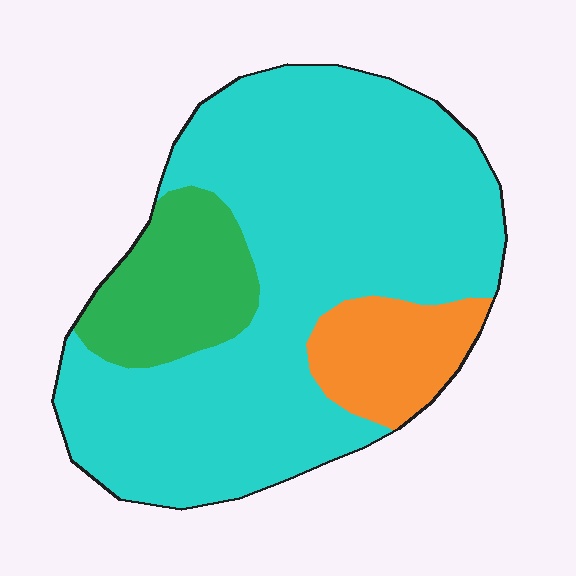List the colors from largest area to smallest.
From largest to smallest: cyan, green, orange.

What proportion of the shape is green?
Green covers roughly 15% of the shape.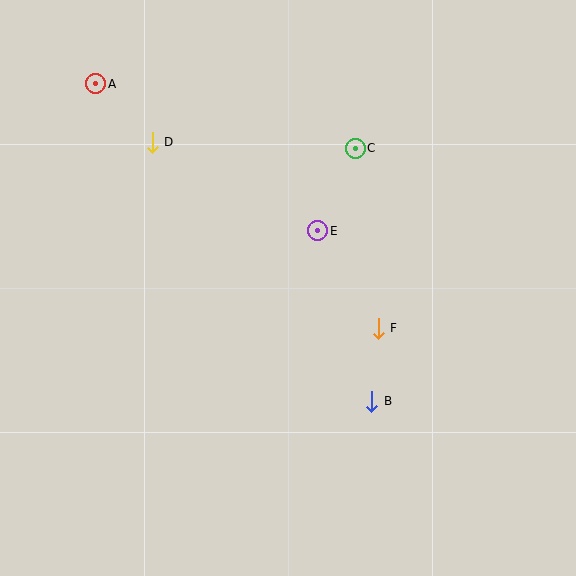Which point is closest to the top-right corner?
Point C is closest to the top-right corner.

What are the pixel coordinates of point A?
Point A is at (96, 84).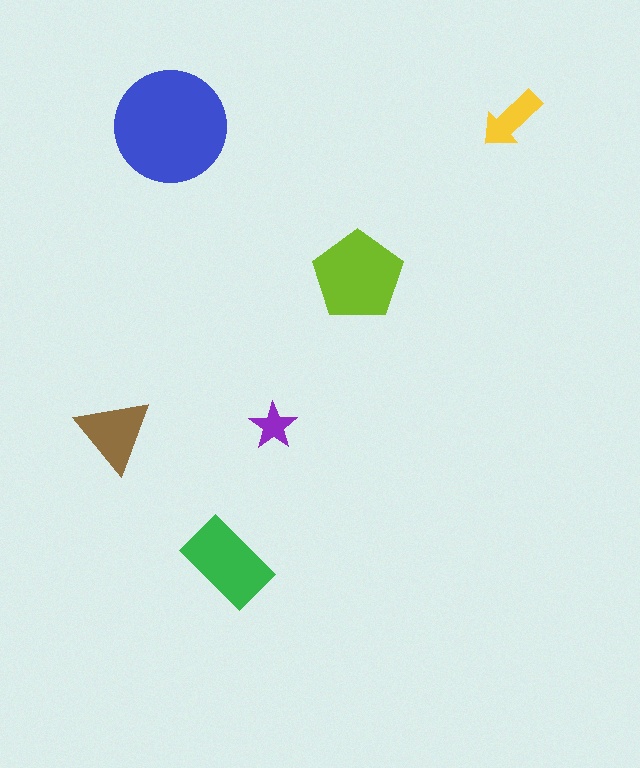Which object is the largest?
The blue circle.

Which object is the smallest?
The purple star.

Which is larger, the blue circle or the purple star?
The blue circle.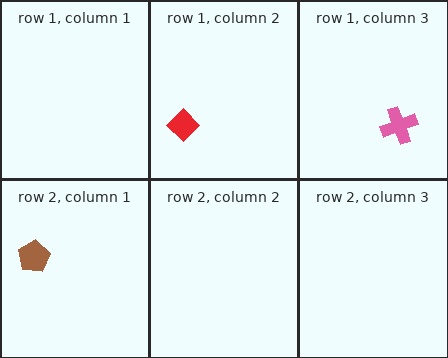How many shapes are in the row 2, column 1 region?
1.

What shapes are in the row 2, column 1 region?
The brown pentagon.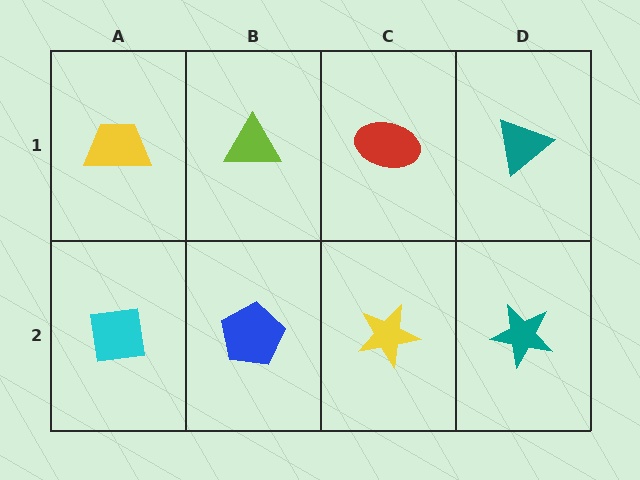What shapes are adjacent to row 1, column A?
A cyan square (row 2, column A), a lime triangle (row 1, column B).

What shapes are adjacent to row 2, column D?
A teal triangle (row 1, column D), a yellow star (row 2, column C).